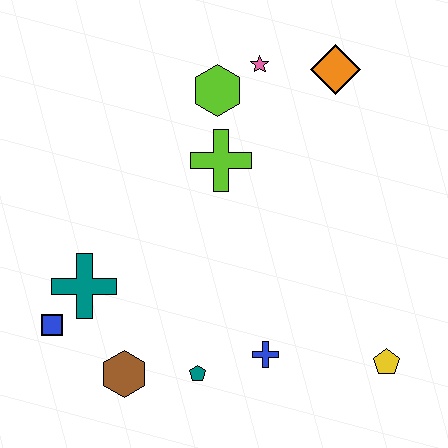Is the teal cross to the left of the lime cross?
Yes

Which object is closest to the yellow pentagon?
The blue cross is closest to the yellow pentagon.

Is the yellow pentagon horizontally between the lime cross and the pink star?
No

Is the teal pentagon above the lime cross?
No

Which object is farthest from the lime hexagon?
The yellow pentagon is farthest from the lime hexagon.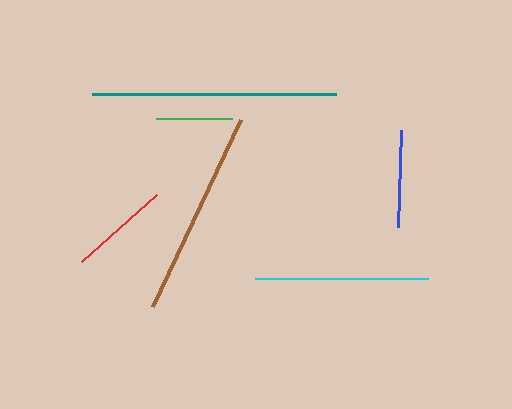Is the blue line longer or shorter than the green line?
The blue line is longer than the green line.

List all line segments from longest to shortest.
From longest to shortest: teal, brown, cyan, red, blue, green.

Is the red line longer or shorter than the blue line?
The red line is longer than the blue line.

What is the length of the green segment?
The green segment is approximately 76 pixels long.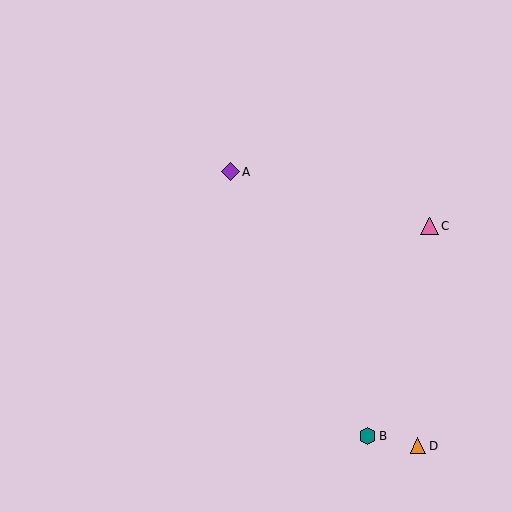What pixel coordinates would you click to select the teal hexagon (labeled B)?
Click at (368, 436) to select the teal hexagon B.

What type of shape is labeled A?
Shape A is a purple diamond.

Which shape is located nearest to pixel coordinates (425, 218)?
The pink triangle (labeled C) at (429, 226) is nearest to that location.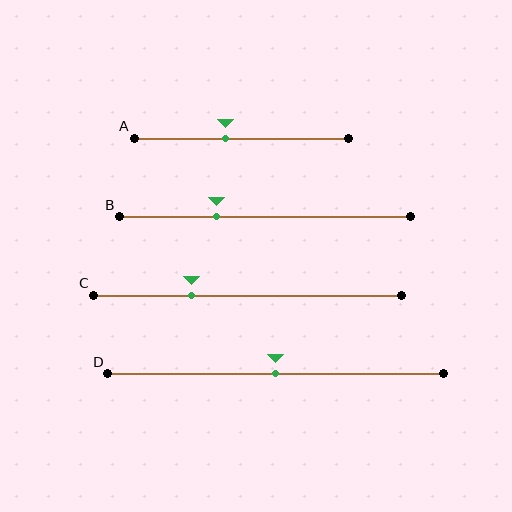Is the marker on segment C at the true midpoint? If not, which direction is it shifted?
No, the marker on segment C is shifted to the left by about 18% of the segment length.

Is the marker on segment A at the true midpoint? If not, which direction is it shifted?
No, the marker on segment A is shifted to the left by about 8% of the segment length.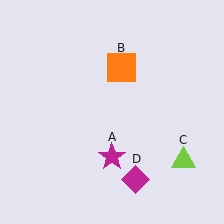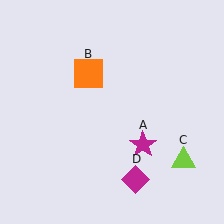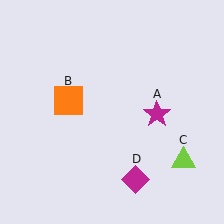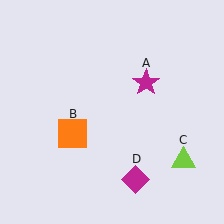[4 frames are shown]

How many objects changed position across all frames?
2 objects changed position: magenta star (object A), orange square (object B).